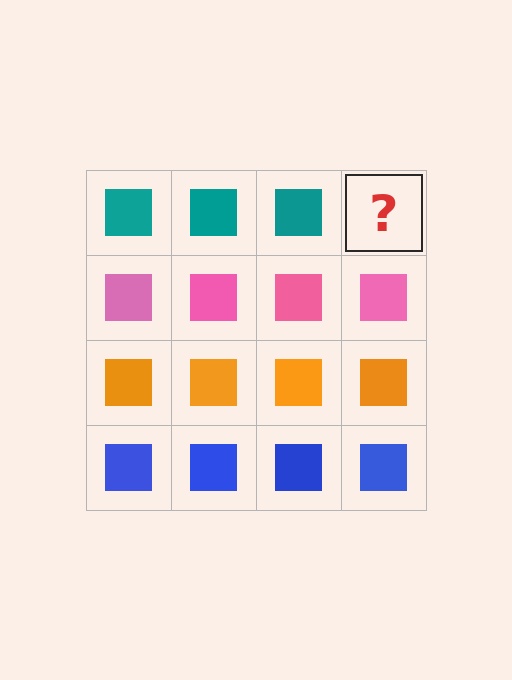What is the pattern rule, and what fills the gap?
The rule is that each row has a consistent color. The gap should be filled with a teal square.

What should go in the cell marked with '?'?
The missing cell should contain a teal square.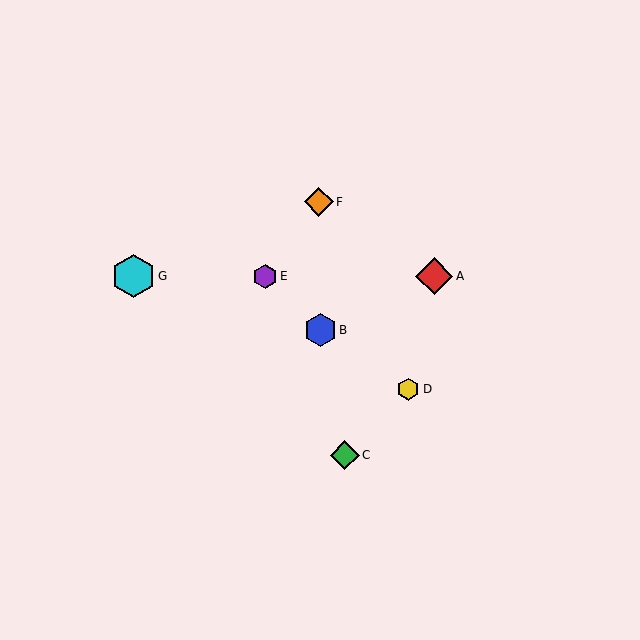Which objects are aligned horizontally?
Objects A, E, G are aligned horizontally.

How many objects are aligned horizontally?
3 objects (A, E, G) are aligned horizontally.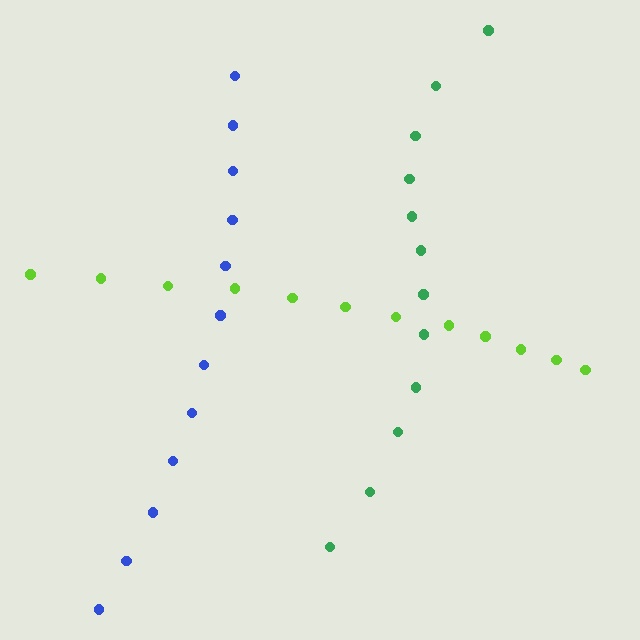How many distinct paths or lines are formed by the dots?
There are 3 distinct paths.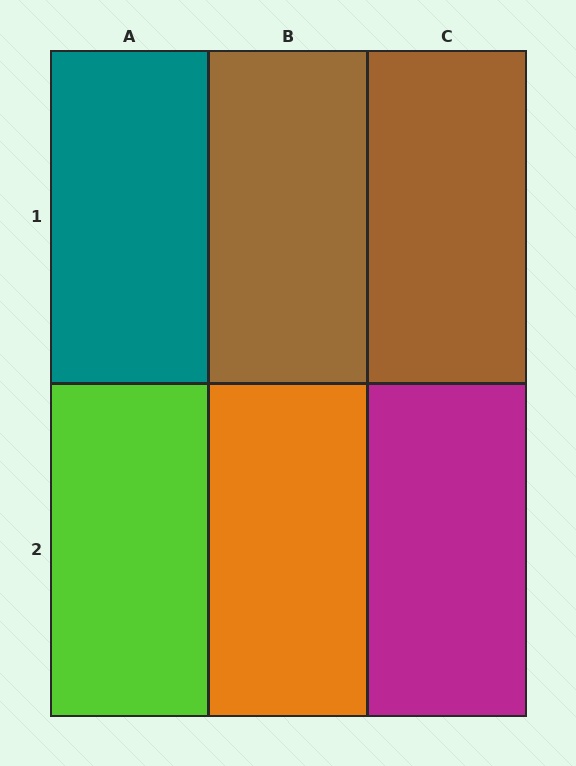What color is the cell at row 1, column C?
Brown.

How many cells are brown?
2 cells are brown.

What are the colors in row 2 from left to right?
Lime, orange, magenta.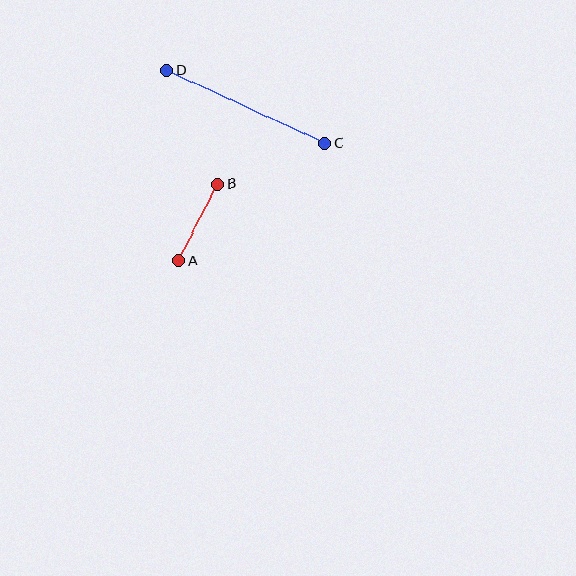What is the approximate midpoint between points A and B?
The midpoint is at approximately (198, 223) pixels.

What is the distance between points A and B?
The distance is approximately 86 pixels.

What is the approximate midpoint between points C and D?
The midpoint is at approximately (246, 107) pixels.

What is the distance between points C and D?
The distance is approximately 174 pixels.